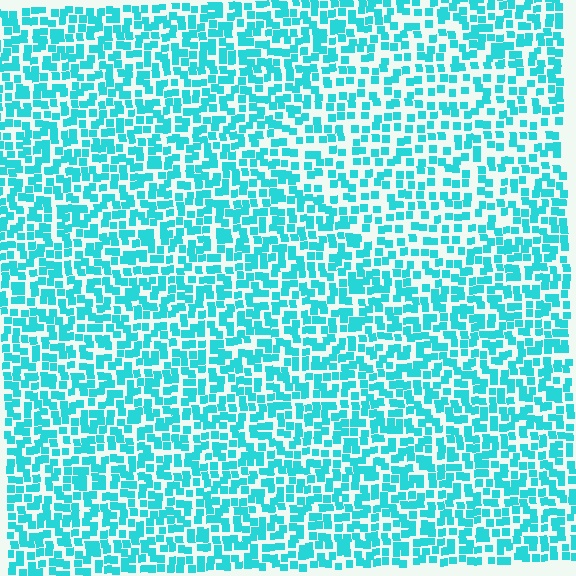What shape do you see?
I see a diamond.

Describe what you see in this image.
The image contains small cyan elements arranged at two different densities. A diamond-shaped region is visible where the elements are less densely packed than the surrounding area.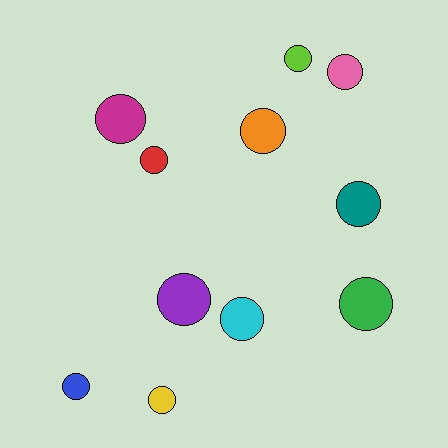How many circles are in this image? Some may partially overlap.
There are 11 circles.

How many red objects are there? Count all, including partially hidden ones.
There is 1 red object.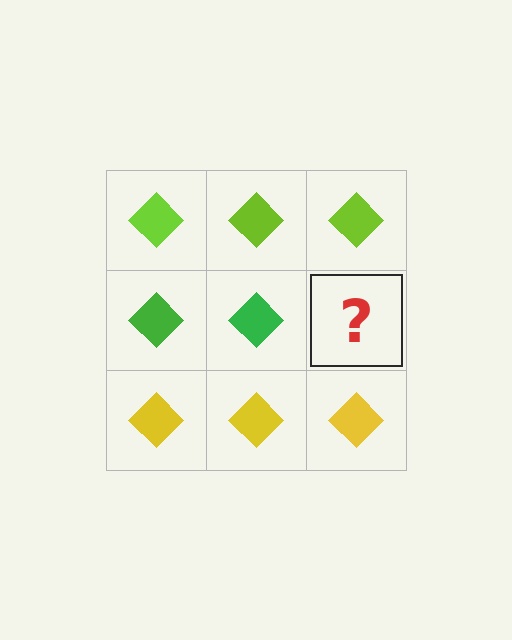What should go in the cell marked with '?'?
The missing cell should contain a green diamond.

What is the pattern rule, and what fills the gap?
The rule is that each row has a consistent color. The gap should be filled with a green diamond.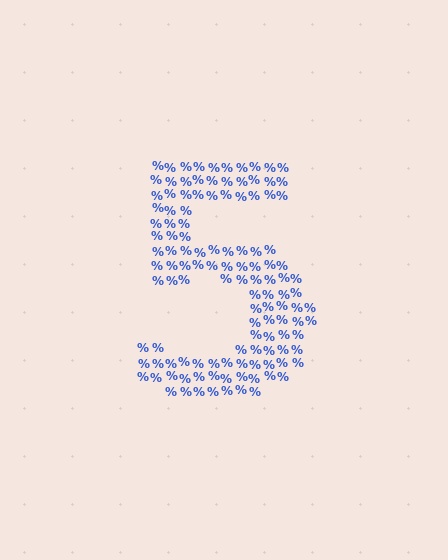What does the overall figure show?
The overall figure shows the digit 5.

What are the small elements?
The small elements are percent signs.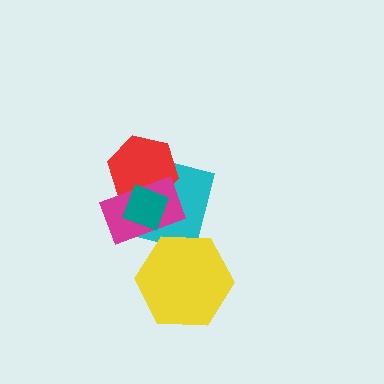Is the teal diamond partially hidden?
No, no other shape covers it.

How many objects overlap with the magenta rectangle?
3 objects overlap with the magenta rectangle.